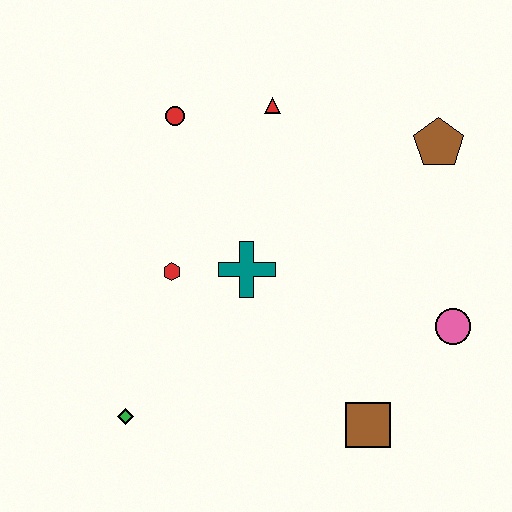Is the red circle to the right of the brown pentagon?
No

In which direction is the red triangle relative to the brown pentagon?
The red triangle is to the left of the brown pentagon.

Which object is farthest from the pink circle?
The red circle is farthest from the pink circle.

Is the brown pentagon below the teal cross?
No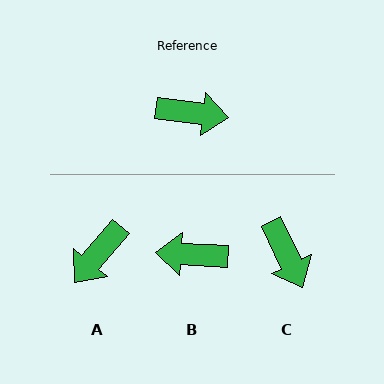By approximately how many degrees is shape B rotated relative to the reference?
Approximately 176 degrees clockwise.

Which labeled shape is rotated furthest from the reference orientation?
B, about 176 degrees away.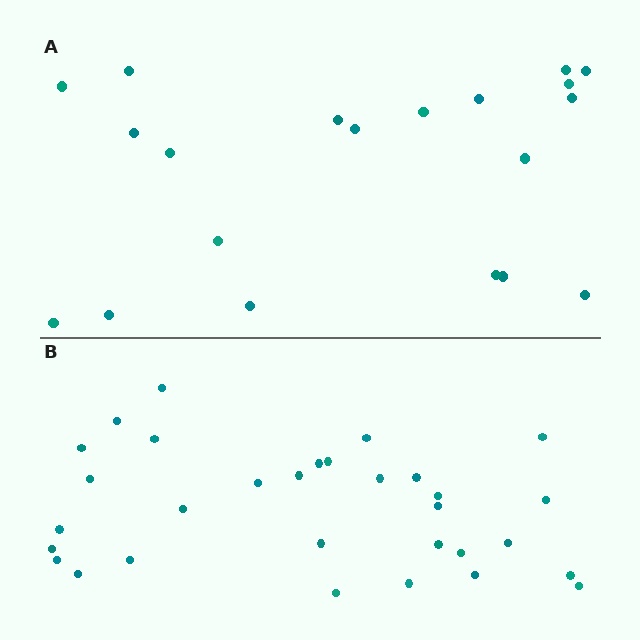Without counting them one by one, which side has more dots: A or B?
Region B (the bottom region) has more dots.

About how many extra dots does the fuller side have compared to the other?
Region B has roughly 12 or so more dots than region A.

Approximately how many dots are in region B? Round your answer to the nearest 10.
About 30 dots. (The exact count is 31, which rounds to 30.)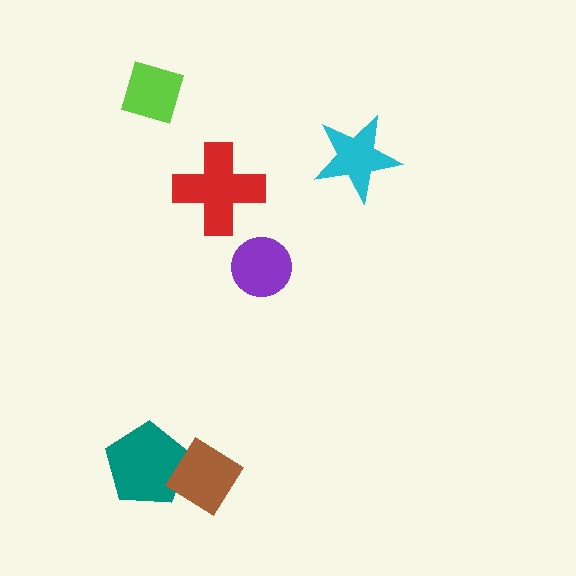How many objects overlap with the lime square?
0 objects overlap with the lime square.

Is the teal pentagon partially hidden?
Yes, it is partially covered by another shape.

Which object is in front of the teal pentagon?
The brown diamond is in front of the teal pentagon.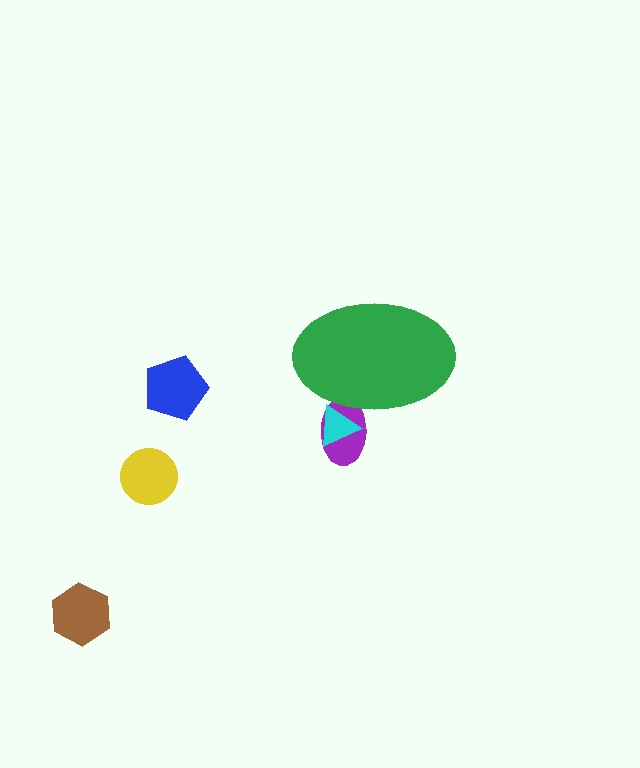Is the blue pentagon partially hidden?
No, the blue pentagon is fully visible.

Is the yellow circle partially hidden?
No, the yellow circle is fully visible.